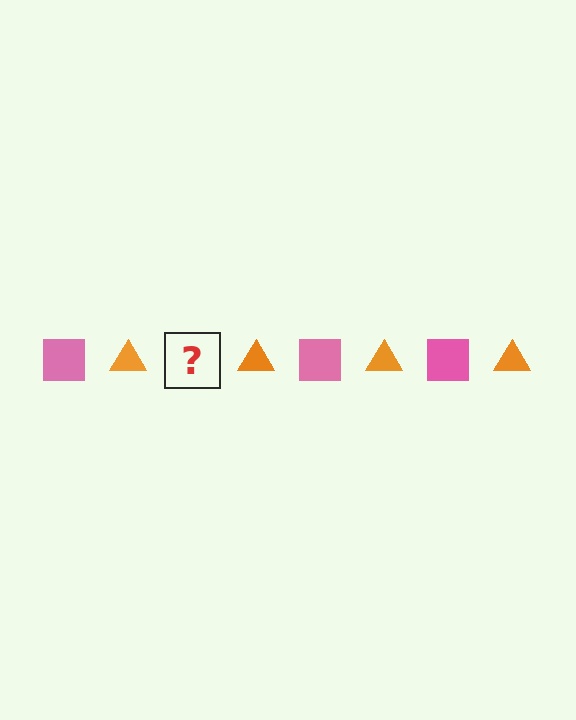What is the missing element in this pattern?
The missing element is a pink square.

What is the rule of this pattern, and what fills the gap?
The rule is that the pattern alternates between pink square and orange triangle. The gap should be filled with a pink square.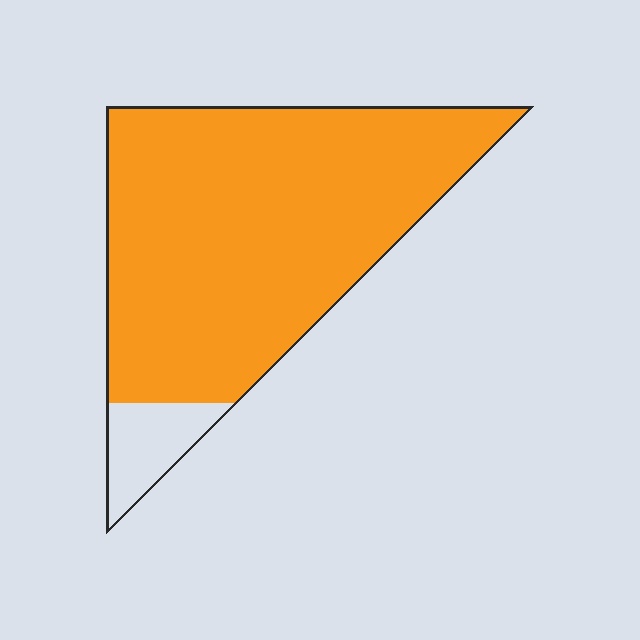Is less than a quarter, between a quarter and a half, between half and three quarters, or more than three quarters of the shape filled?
More than three quarters.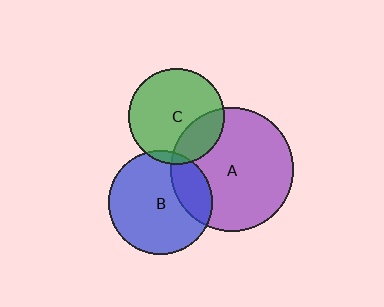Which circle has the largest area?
Circle A (purple).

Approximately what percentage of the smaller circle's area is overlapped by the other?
Approximately 25%.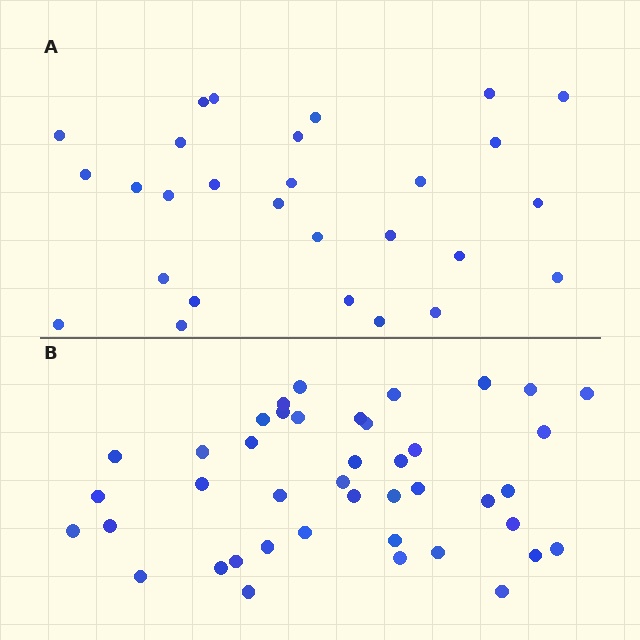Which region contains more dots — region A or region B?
Region B (the bottom region) has more dots.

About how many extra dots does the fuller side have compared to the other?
Region B has approximately 15 more dots than region A.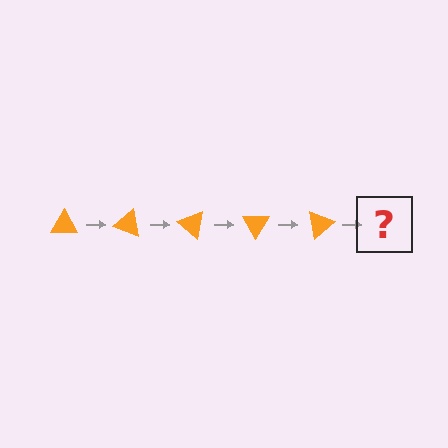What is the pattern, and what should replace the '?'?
The pattern is that the triangle rotates 20 degrees each step. The '?' should be an orange triangle rotated 100 degrees.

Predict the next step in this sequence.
The next step is an orange triangle rotated 100 degrees.